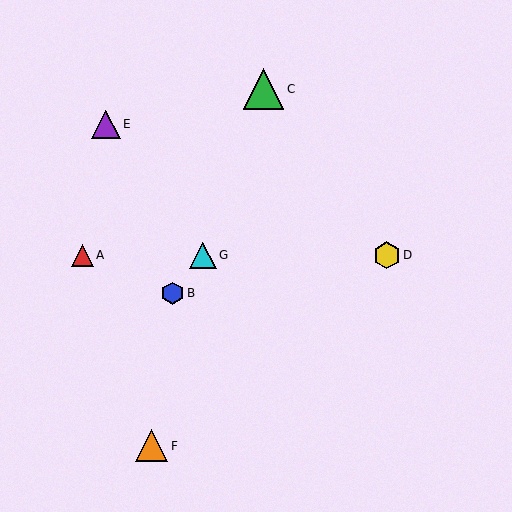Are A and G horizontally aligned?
Yes, both are at y≈255.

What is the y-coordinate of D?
Object D is at y≈255.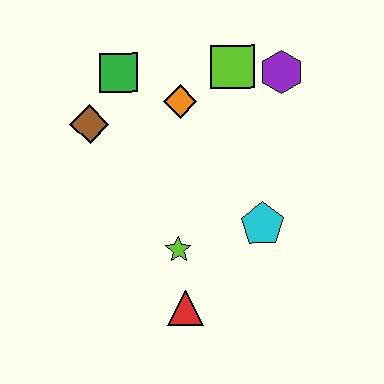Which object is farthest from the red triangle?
The purple hexagon is farthest from the red triangle.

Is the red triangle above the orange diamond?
No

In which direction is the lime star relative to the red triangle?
The lime star is above the red triangle.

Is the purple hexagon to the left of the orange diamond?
No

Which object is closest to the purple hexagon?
The lime square is closest to the purple hexagon.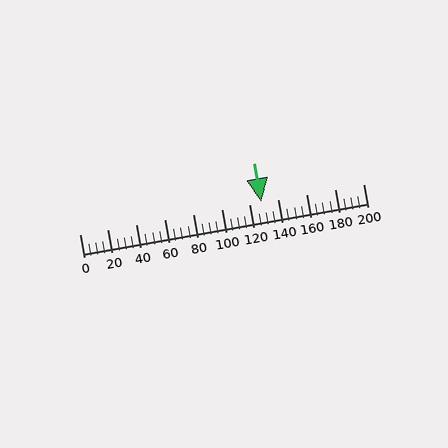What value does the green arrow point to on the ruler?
The green arrow points to approximately 128.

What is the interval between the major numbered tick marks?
The major tick marks are spaced 20 units apart.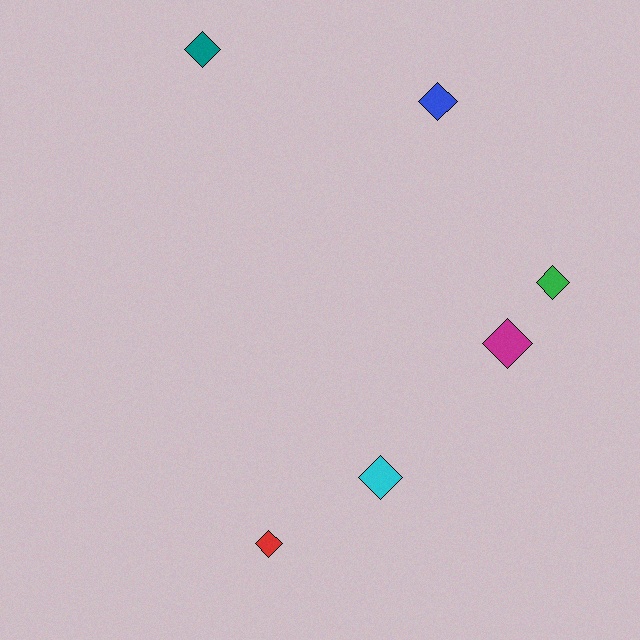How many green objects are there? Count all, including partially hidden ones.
There is 1 green object.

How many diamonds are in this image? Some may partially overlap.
There are 6 diamonds.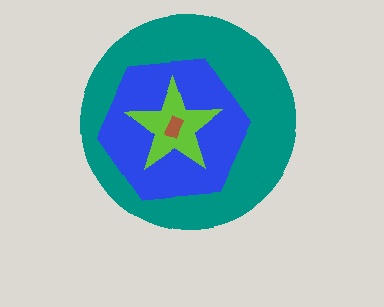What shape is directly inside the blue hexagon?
The lime star.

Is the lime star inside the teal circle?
Yes.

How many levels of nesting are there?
4.